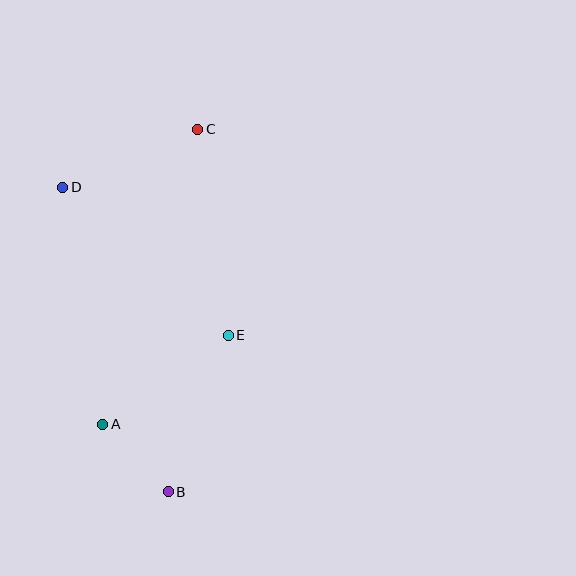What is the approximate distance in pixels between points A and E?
The distance between A and E is approximately 154 pixels.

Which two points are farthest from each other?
Points B and C are farthest from each other.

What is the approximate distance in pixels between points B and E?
The distance between B and E is approximately 168 pixels.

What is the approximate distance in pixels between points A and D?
The distance between A and D is approximately 241 pixels.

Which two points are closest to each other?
Points A and B are closest to each other.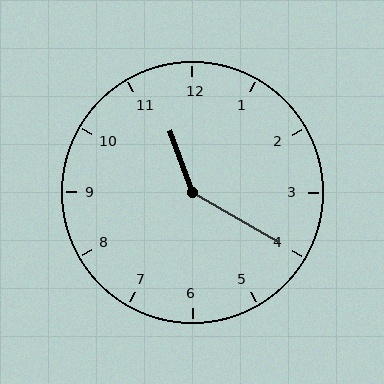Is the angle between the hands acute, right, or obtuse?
It is obtuse.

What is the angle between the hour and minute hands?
Approximately 140 degrees.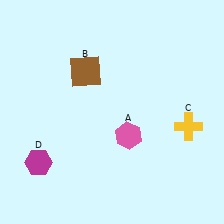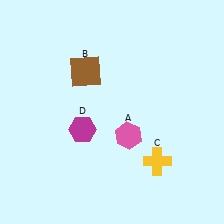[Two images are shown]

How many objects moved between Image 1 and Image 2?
2 objects moved between the two images.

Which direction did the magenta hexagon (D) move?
The magenta hexagon (D) moved right.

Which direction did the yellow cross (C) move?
The yellow cross (C) moved down.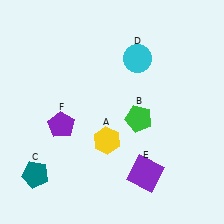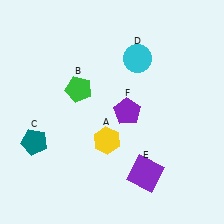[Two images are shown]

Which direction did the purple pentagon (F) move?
The purple pentagon (F) moved right.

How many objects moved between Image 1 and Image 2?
3 objects moved between the two images.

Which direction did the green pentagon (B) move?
The green pentagon (B) moved left.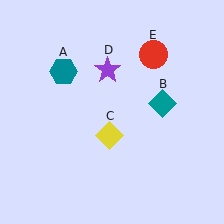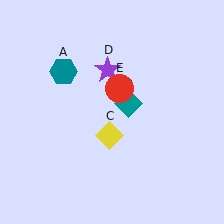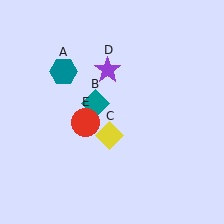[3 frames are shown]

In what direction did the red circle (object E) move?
The red circle (object E) moved down and to the left.